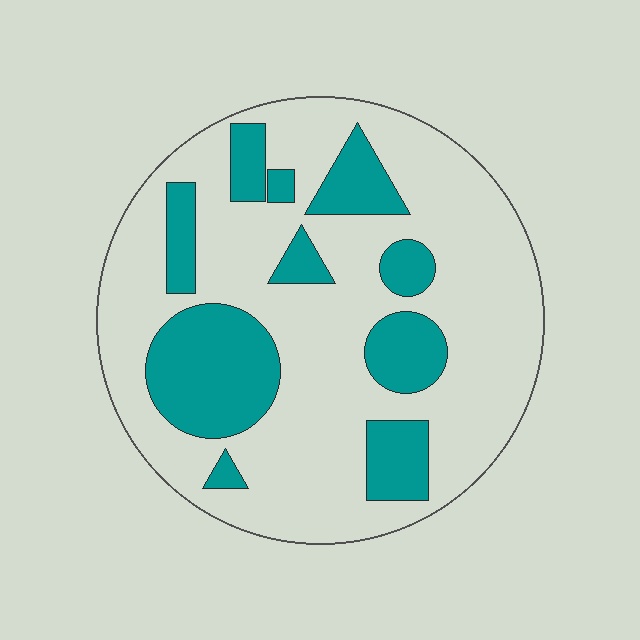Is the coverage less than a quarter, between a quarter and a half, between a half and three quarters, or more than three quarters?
Between a quarter and a half.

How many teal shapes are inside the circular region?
10.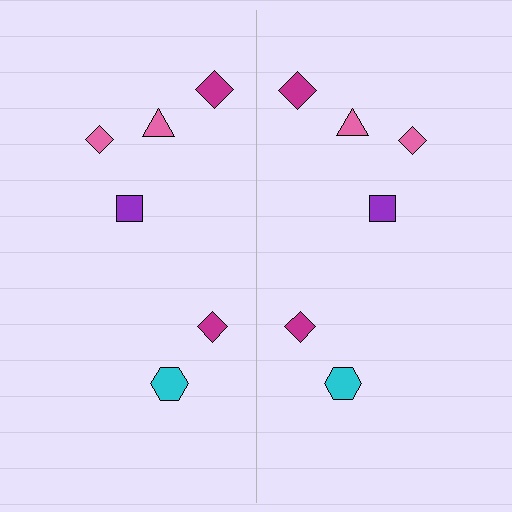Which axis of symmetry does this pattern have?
The pattern has a vertical axis of symmetry running through the center of the image.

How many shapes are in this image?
There are 12 shapes in this image.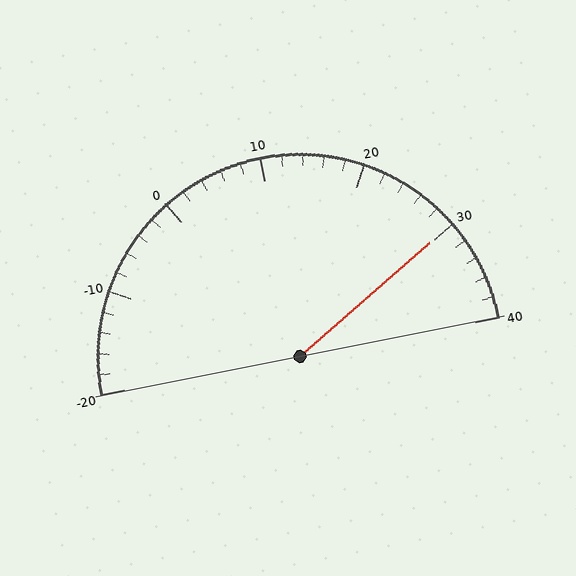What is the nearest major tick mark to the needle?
The nearest major tick mark is 30.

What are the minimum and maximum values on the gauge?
The gauge ranges from -20 to 40.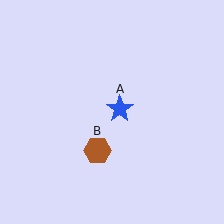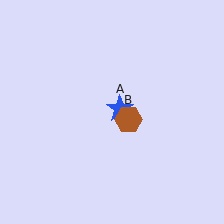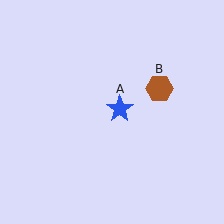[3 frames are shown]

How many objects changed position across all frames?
1 object changed position: brown hexagon (object B).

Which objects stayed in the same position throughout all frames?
Blue star (object A) remained stationary.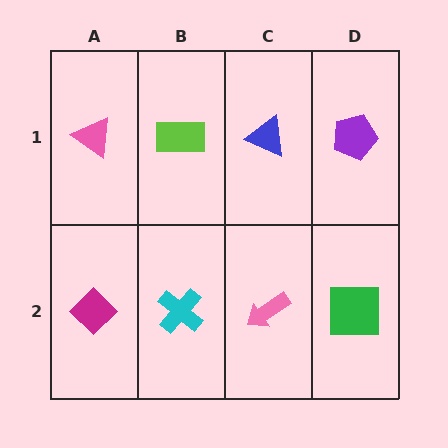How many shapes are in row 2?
4 shapes.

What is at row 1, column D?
A purple pentagon.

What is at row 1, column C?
A blue triangle.